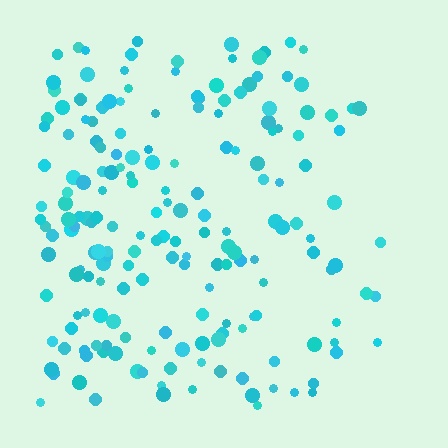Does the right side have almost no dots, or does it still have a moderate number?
Still a moderate number, just noticeably fewer than the left.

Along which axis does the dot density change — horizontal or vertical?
Horizontal.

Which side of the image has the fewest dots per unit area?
The right.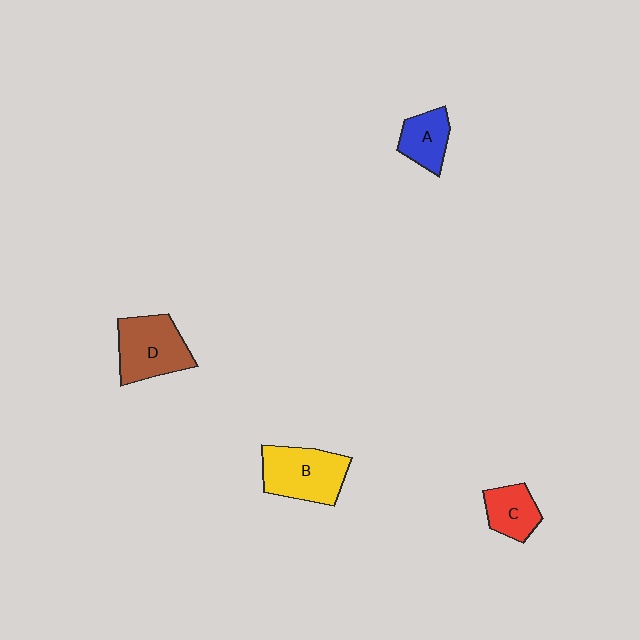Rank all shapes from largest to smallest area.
From largest to smallest: B (yellow), D (brown), C (red), A (blue).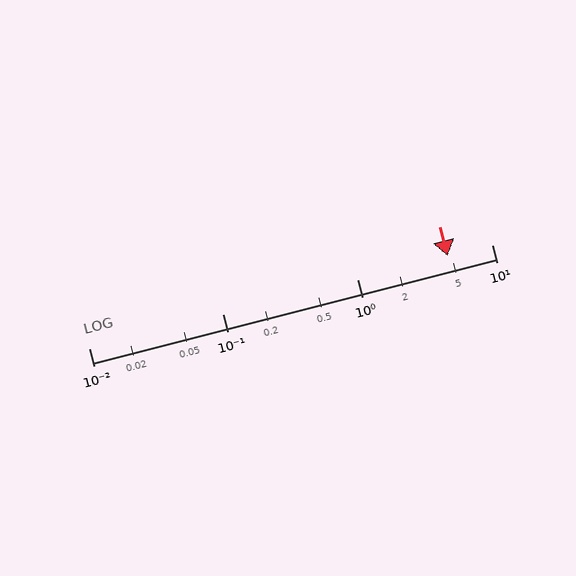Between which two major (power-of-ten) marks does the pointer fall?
The pointer is between 1 and 10.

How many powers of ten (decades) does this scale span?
The scale spans 3 decades, from 0.01 to 10.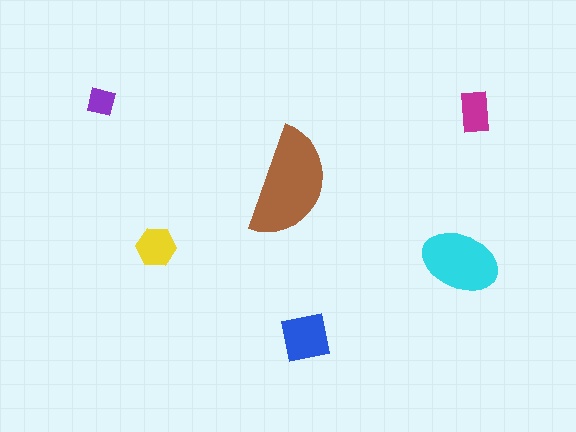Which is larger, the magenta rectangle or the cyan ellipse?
The cyan ellipse.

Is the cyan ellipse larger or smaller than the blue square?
Larger.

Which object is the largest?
The brown semicircle.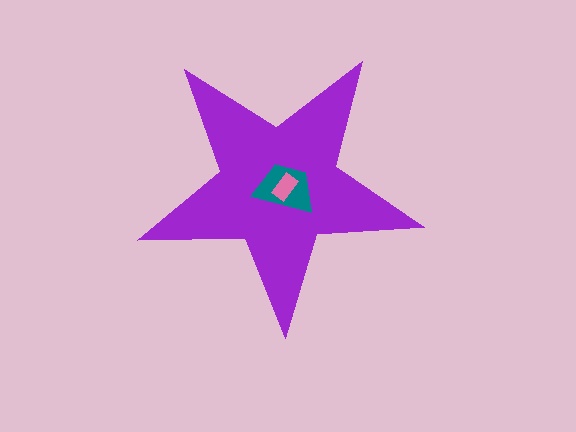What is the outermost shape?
The purple star.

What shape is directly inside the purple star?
The teal trapezoid.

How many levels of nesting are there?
3.